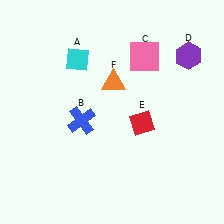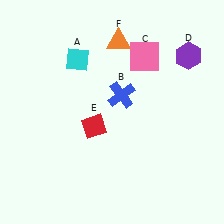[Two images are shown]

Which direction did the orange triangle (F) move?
The orange triangle (F) moved up.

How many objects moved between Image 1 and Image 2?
3 objects moved between the two images.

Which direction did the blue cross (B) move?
The blue cross (B) moved right.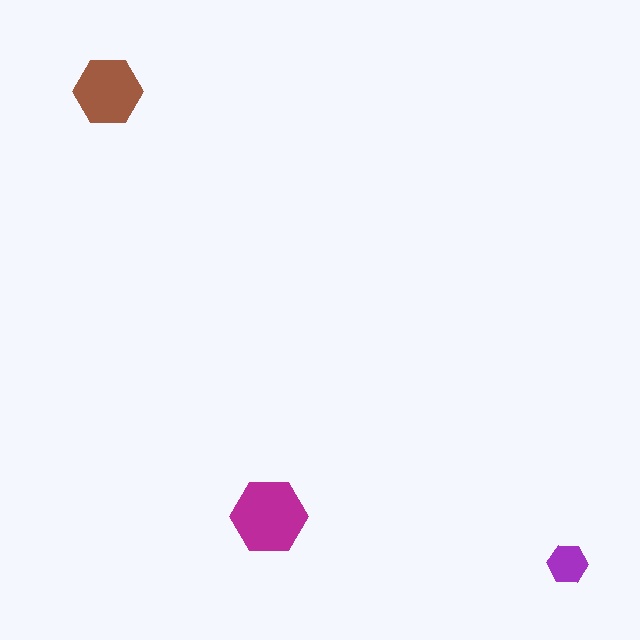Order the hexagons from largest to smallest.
the magenta one, the brown one, the purple one.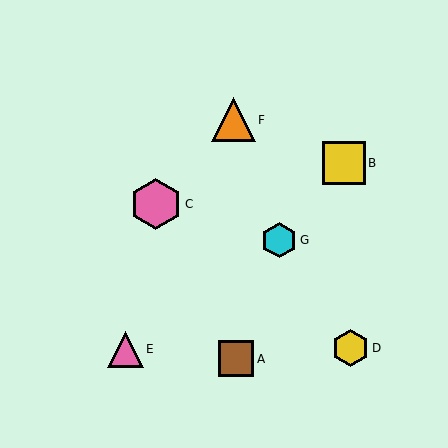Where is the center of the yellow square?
The center of the yellow square is at (344, 163).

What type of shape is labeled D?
Shape D is a yellow hexagon.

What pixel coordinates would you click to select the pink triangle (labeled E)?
Click at (125, 349) to select the pink triangle E.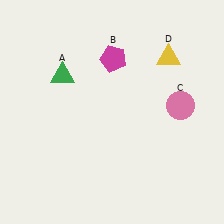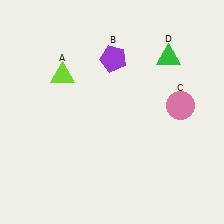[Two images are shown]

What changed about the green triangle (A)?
In Image 1, A is green. In Image 2, it changed to lime.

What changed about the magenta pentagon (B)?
In Image 1, B is magenta. In Image 2, it changed to purple.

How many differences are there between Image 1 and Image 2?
There are 3 differences between the two images.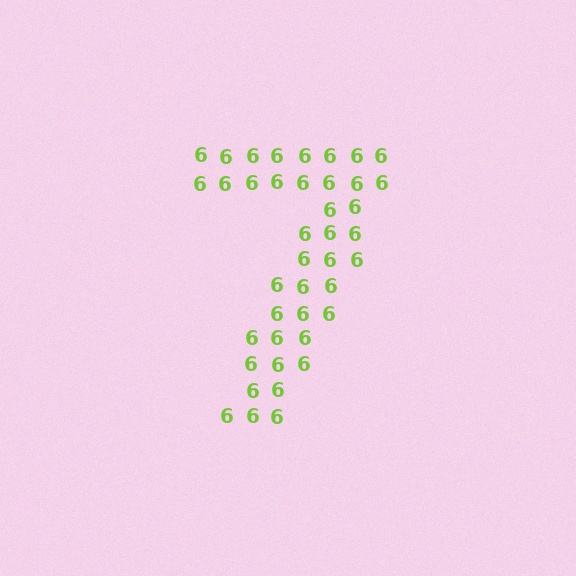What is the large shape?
The large shape is the digit 7.